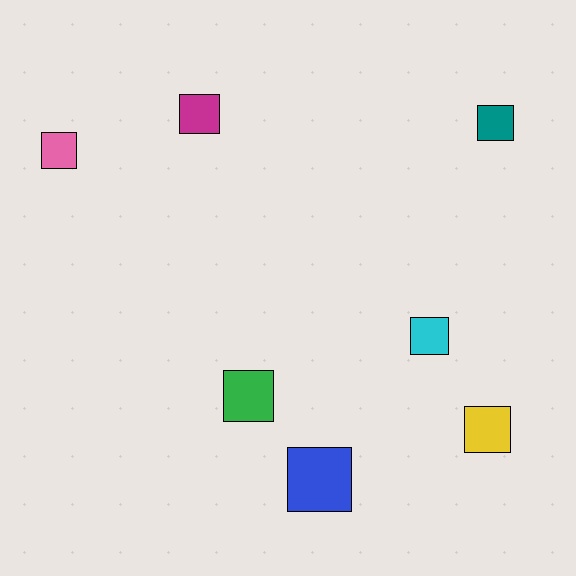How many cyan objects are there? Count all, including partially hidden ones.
There is 1 cyan object.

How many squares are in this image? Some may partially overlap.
There are 7 squares.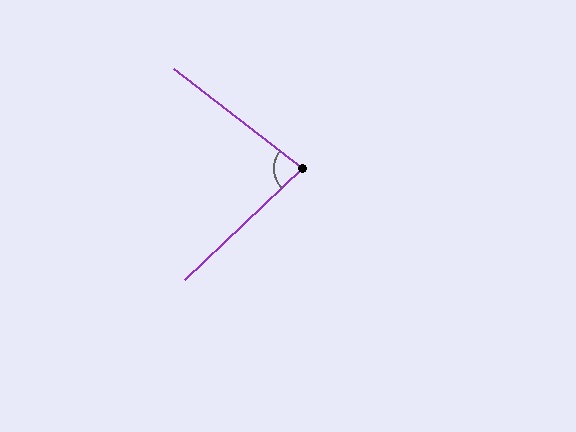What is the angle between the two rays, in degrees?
Approximately 81 degrees.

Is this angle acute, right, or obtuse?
It is acute.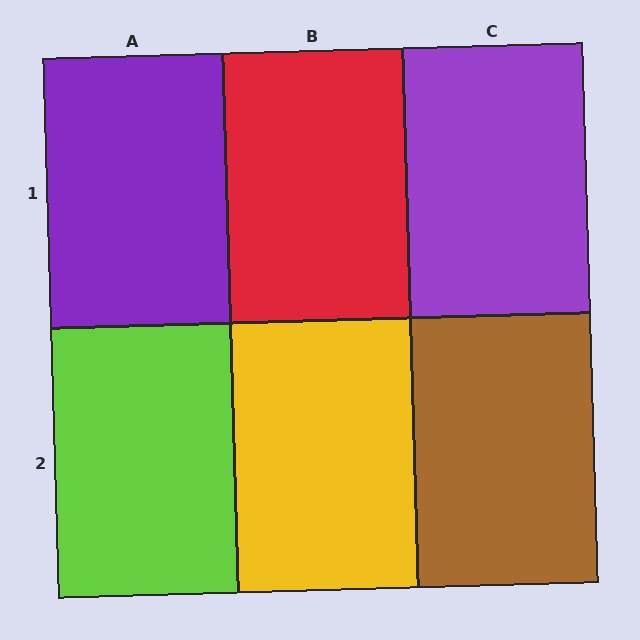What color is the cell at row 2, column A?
Lime.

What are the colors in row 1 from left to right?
Purple, red, purple.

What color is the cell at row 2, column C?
Brown.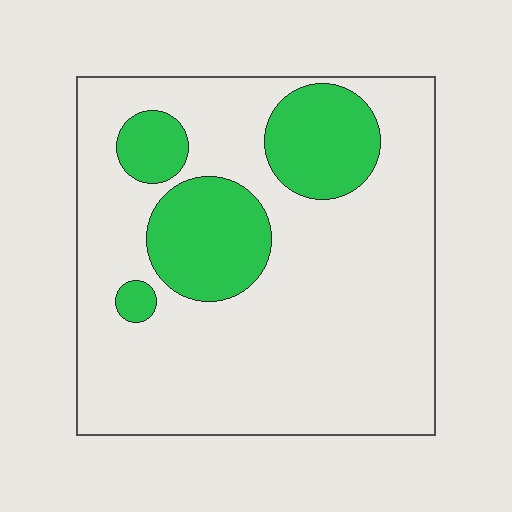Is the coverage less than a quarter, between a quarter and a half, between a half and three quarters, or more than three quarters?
Less than a quarter.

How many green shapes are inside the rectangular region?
4.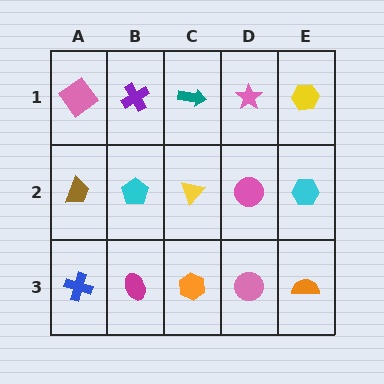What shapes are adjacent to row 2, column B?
A purple cross (row 1, column B), a magenta ellipse (row 3, column B), a brown trapezoid (row 2, column A), a yellow triangle (row 2, column C).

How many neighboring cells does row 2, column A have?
3.